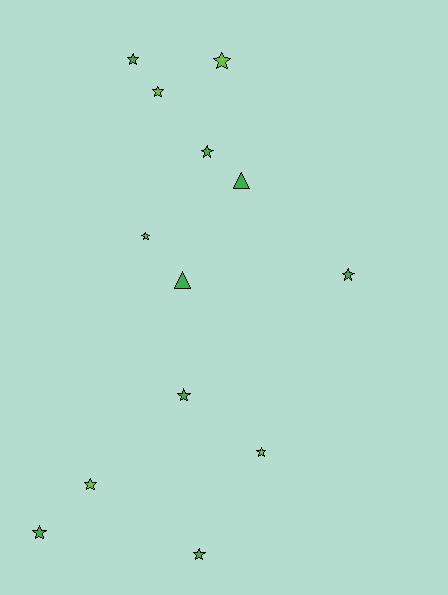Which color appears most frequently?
Green, with 8 objects.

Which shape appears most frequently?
Star, with 11 objects.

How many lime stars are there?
There are 5 lime stars.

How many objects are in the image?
There are 13 objects.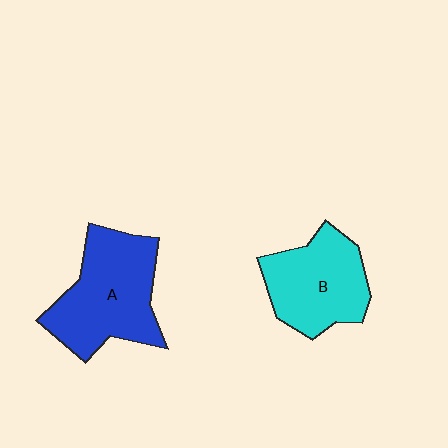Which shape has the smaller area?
Shape B (cyan).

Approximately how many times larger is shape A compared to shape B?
Approximately 1.2 times.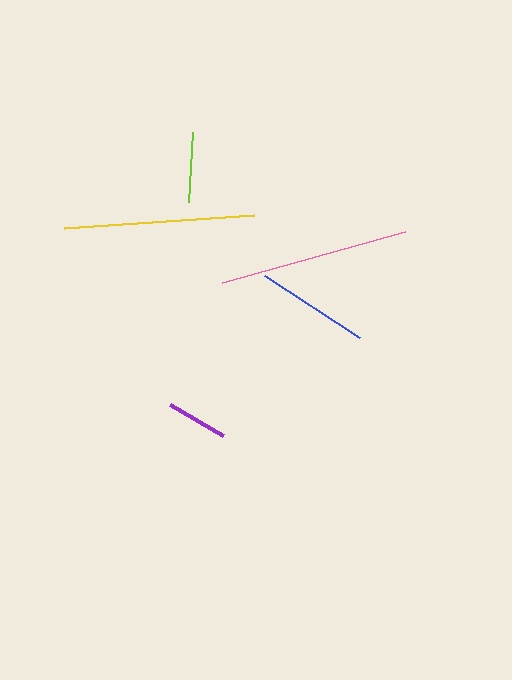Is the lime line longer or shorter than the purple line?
The lime line is longer than the purple line.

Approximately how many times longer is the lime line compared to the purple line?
The lime line is approximately 1.2 times the length of the purple line.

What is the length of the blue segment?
The blue segment is approximately 113 pixels long.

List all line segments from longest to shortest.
From longest to shortest: yellow, pink, blue, lime, purple.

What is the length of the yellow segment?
The yellow segment is approximately 190 pixels long.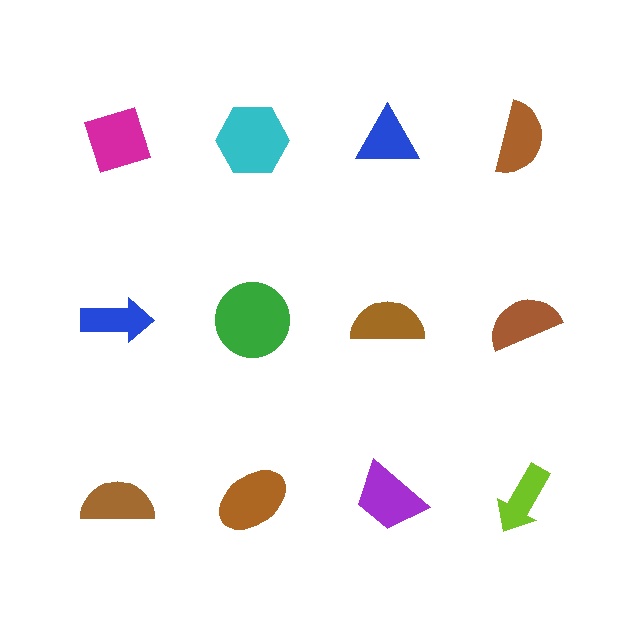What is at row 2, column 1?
A blue arrow.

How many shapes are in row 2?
4 shapes.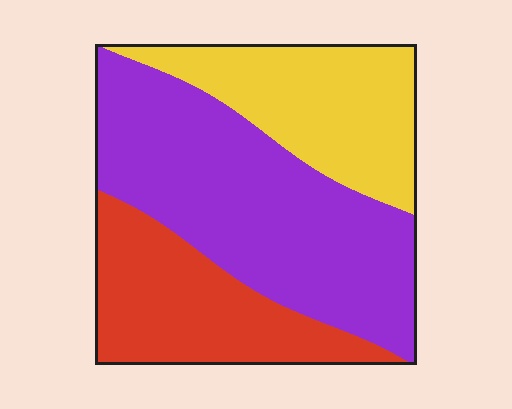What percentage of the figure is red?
Red takes up about one quarter (1/4) of the figure.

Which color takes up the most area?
Purple, at roughly 50%.